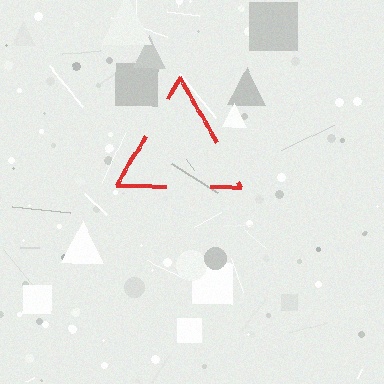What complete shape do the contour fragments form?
The contour fragments form a triangle.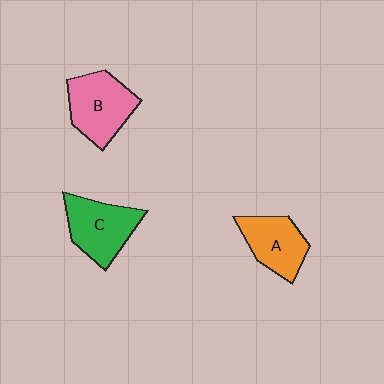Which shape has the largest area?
Shape B (pink).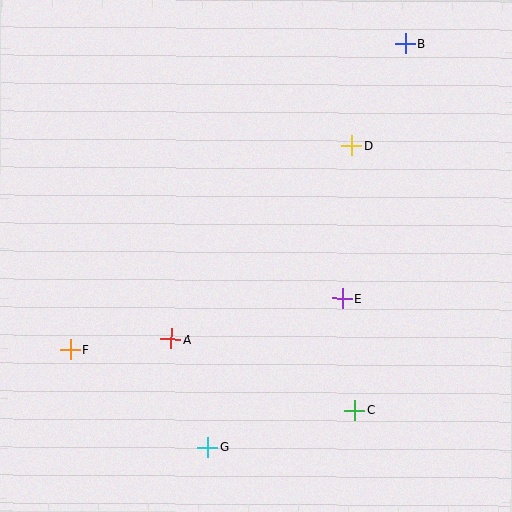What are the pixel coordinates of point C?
Point C is at (355, 410).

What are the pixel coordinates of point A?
Point A is at (171, 339).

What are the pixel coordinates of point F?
Point F is at (71, 350).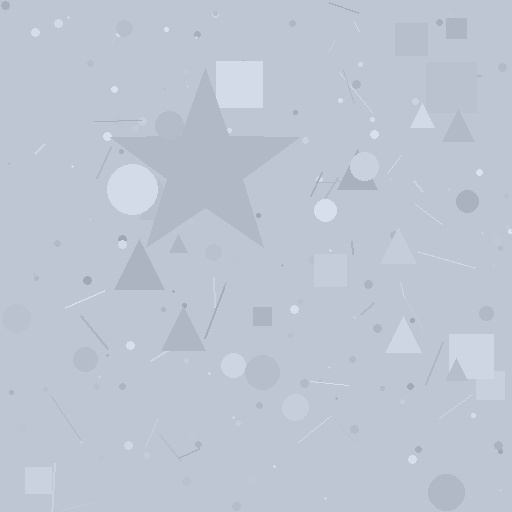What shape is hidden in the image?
A star is hidden in the image.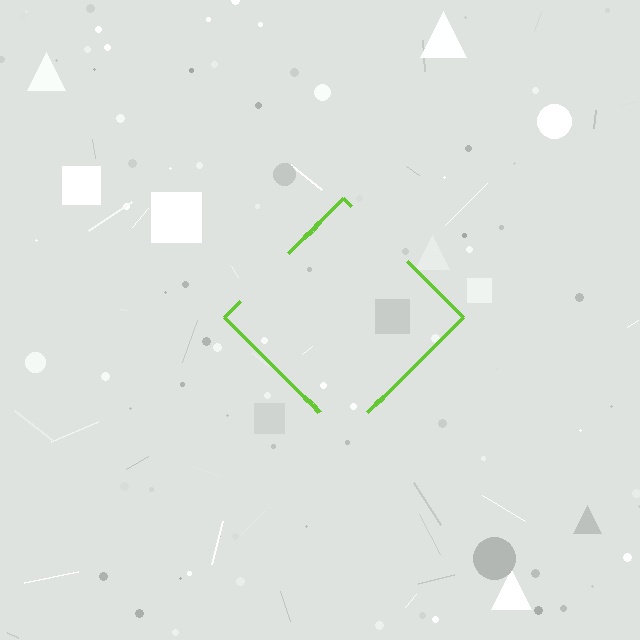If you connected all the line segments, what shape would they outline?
They would outline a diamond.